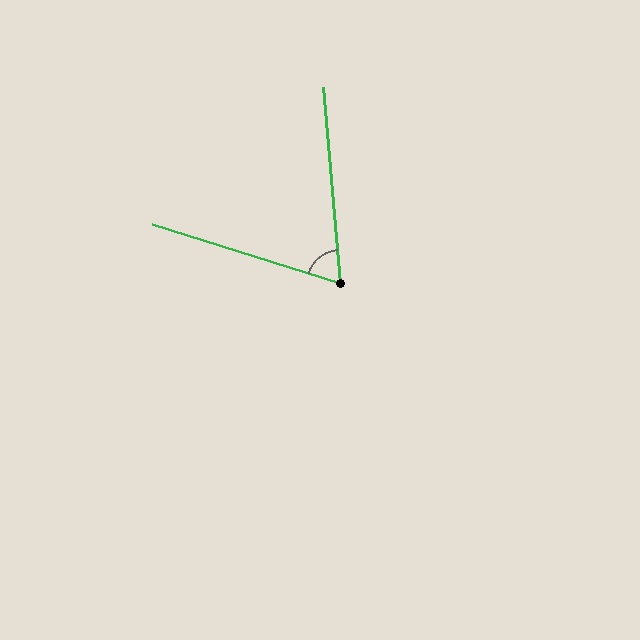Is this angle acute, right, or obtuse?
It is acute.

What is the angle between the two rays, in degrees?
Approximately 68 degrees.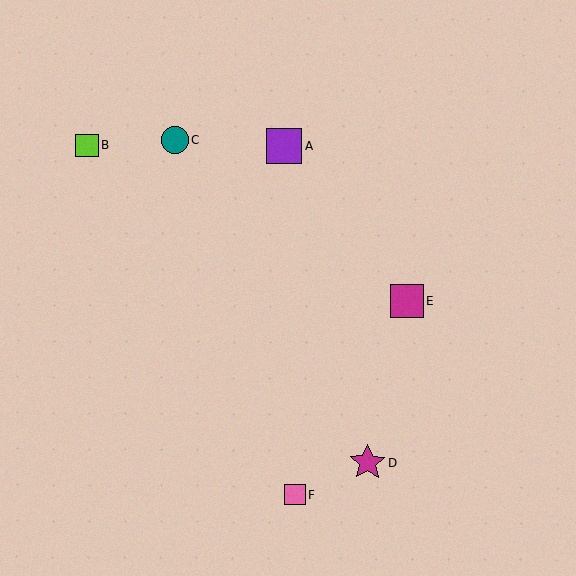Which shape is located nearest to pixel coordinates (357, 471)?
The magenta star (labeled D) at (367, 463) is nearest to that location.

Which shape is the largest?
The magenta star (labeled D) is the largest.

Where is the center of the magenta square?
The center of the magenta square is at (407, 301).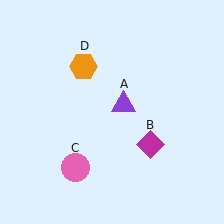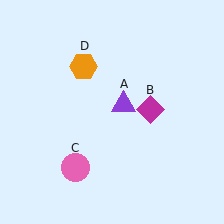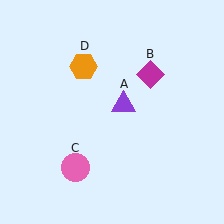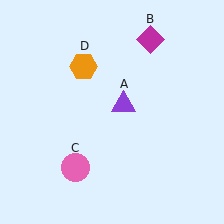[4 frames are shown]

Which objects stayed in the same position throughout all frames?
Purple triangle (object A) and pink circle (object C) and orange hexagon (object D) remained stationary.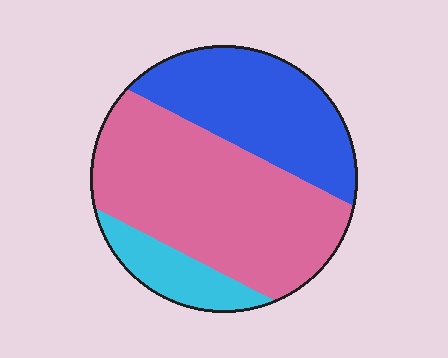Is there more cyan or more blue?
Blue.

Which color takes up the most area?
Pink, at roughly 55%.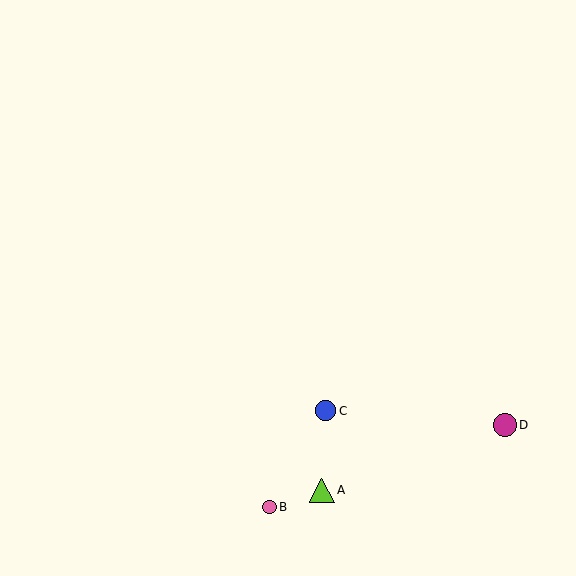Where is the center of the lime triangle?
The center of the lime triangle is at (322, 490).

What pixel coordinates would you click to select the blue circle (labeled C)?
Click at (326, 411) to select the blue circle C.